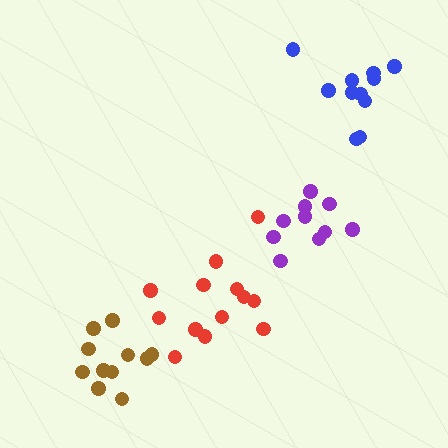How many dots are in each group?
Group 1: 10 dots, Group 2: 11 dots, Group 3: 13 dots, Group 4: 11 dots (45 total).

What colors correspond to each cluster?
The clusters are colored: purple, brown, red, blue.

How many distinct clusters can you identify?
There are 4 distinct clusters.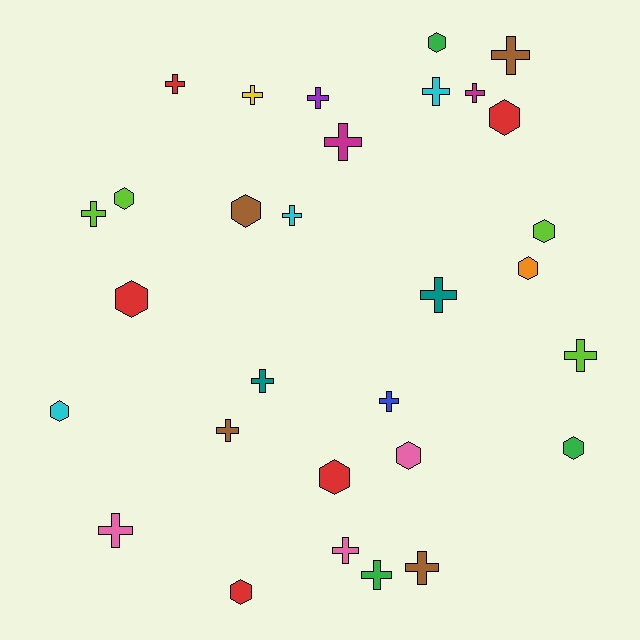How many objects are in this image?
There are 30 objects.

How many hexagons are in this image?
There are 12 hexagons.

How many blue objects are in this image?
There is 1 blue object.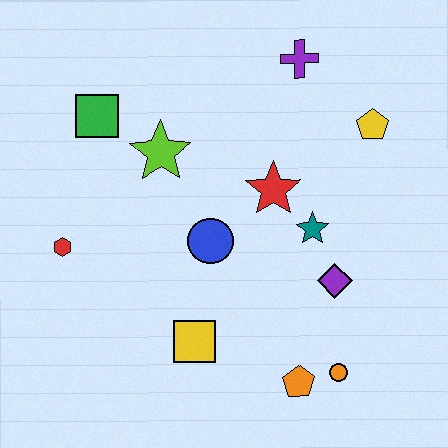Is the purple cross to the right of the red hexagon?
Yes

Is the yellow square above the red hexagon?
No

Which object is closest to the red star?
The teal star is closest to the red star.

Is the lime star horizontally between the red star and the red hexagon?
Yes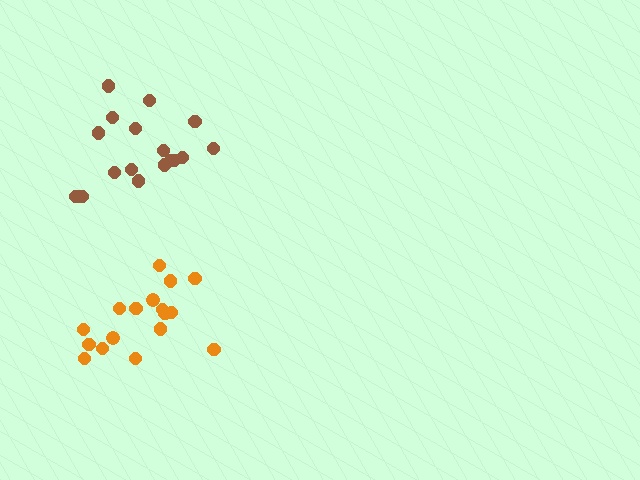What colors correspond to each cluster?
The clusters are colored: brown, orange.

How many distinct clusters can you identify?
There are 2 distinct clusters.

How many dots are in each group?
Group 1: 17 dots, Group 2: 17 dots (34 total).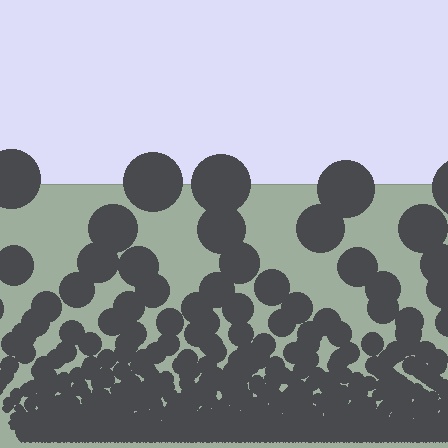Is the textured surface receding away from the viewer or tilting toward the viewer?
The surface appears to tilt toward the viewer. Texture elements get larger and sparser toward the top.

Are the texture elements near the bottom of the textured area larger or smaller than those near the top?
Smaller. The gradient is inverted — elements near the bottom are smaller and denser.